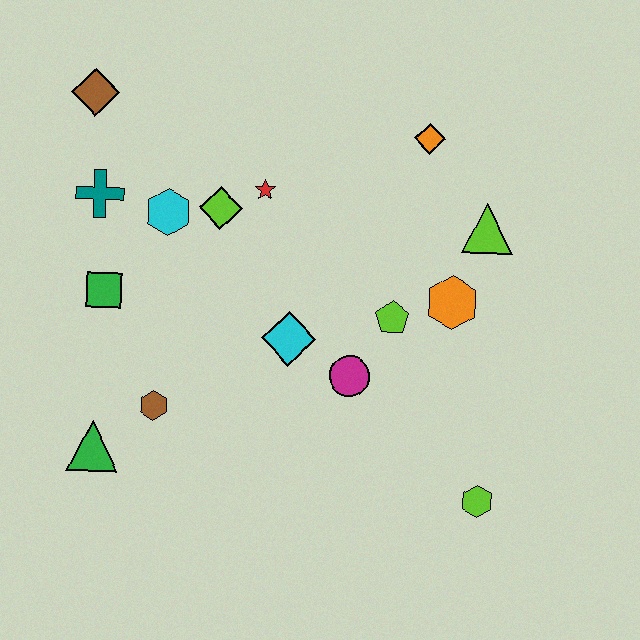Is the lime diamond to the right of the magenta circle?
No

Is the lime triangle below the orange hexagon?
No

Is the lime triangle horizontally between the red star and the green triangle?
No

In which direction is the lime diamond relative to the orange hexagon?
The lime diamond is to the left of the orange hexagon.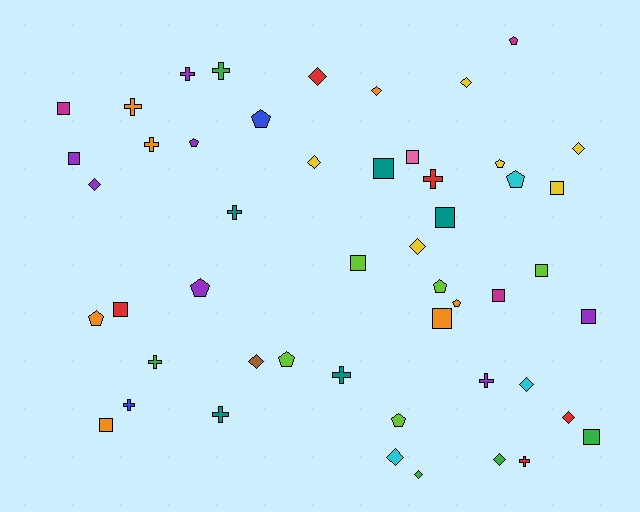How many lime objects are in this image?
There are 5 lime objects.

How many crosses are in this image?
There are 12 crosses.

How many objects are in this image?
There are 50 objects.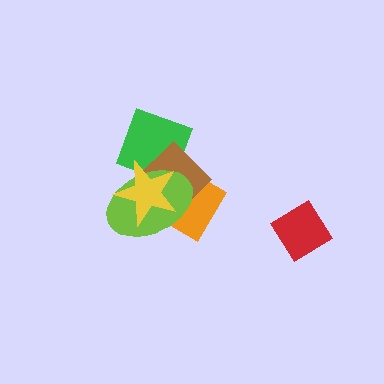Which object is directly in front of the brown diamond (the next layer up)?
The lime ellipse is directly in front of the brown diamond.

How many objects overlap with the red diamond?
0 objects overlap with the red diamond.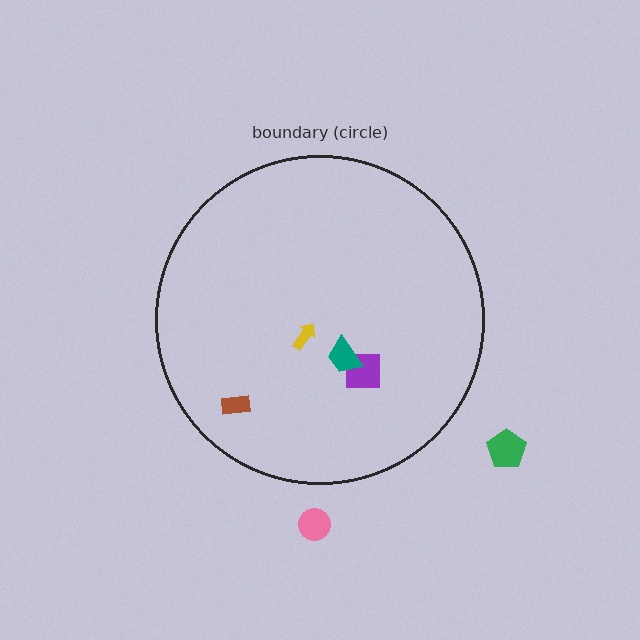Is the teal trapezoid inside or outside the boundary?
Inside.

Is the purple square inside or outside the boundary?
Inside.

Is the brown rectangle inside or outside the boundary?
Inside.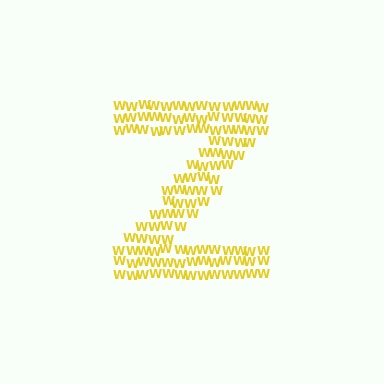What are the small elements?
The small elements are letter W's.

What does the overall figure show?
The overall figure shows the letter Z.